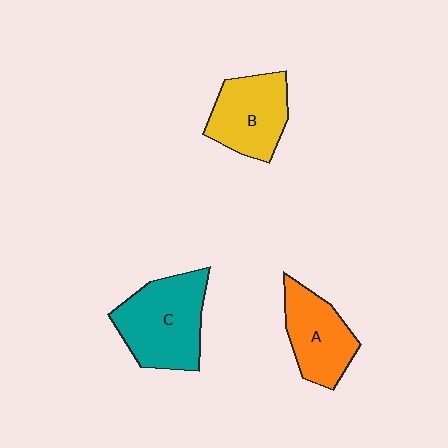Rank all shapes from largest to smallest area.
From largest to smallest: C (teal), B (yellow), A (orange).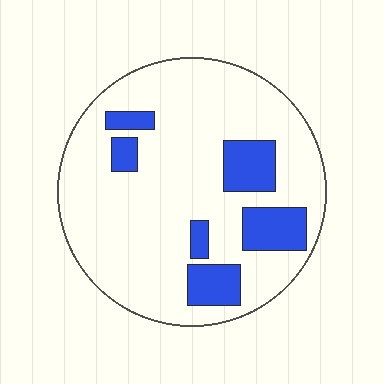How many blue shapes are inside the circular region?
6.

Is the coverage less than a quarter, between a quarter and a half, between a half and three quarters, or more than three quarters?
Less than a quarter.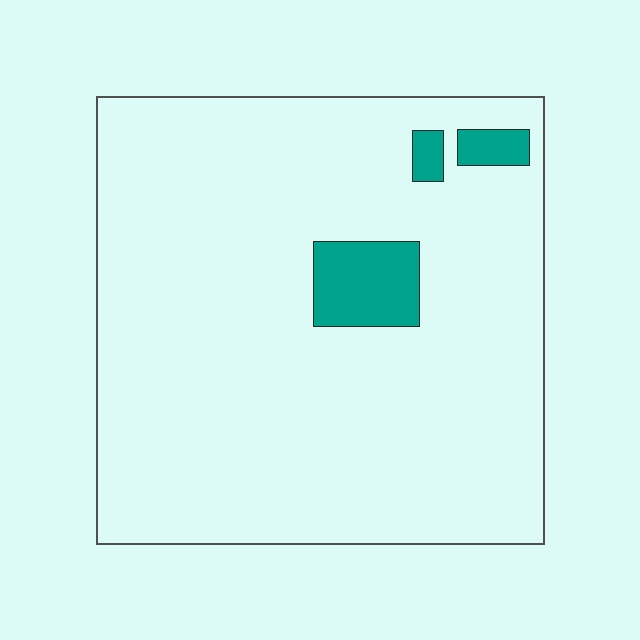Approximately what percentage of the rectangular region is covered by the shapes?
Approximately 5%.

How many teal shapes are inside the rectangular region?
3.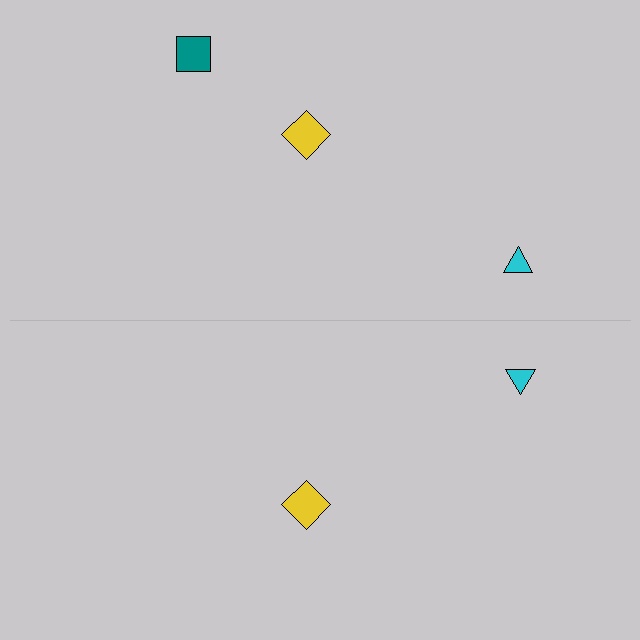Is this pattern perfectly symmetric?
No, the pattern is not perfectly symmetric. A teal square is missing from the bottom side.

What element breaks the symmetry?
A teal square is missing from the bottom side.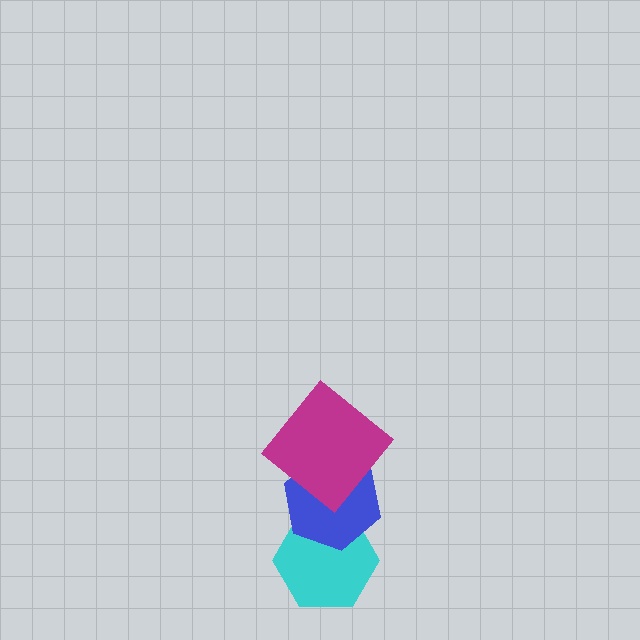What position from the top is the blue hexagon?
The blue hexagon is 2nd from the top.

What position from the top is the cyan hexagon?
The cyan hexagon is 3rd from the top.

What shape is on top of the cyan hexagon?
The blue hexagon is on top of the cyan hexagon.